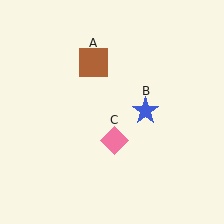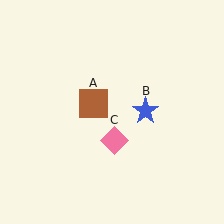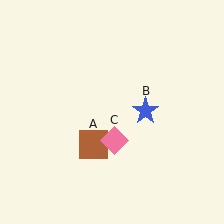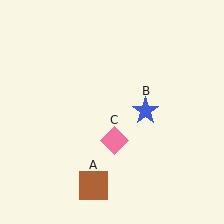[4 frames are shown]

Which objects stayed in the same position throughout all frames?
Blue star (object B) and pink diamond (object C) remained stationary.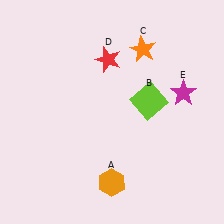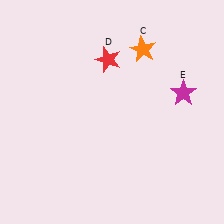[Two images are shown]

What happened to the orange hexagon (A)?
The orange hexagon (A) was removed in Image 2. It was in the bottom-left area of Image 1.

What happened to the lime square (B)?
The lime square (B) was removed in Image 2. It was in the top-right area of Image 1.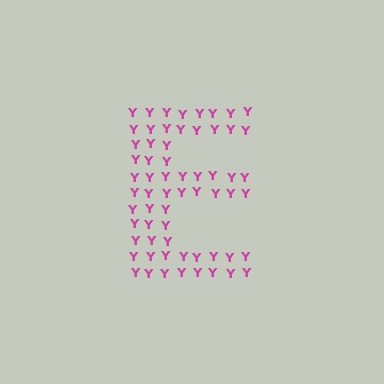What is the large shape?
The large shape is the letter E.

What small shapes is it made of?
It is made of small letter Y's.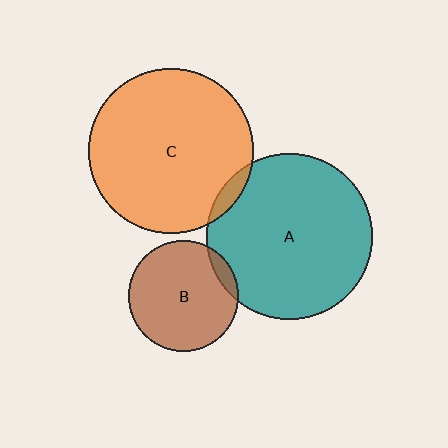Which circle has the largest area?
Circle A (teal).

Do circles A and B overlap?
Yes.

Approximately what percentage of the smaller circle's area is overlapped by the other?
Approximately 5%.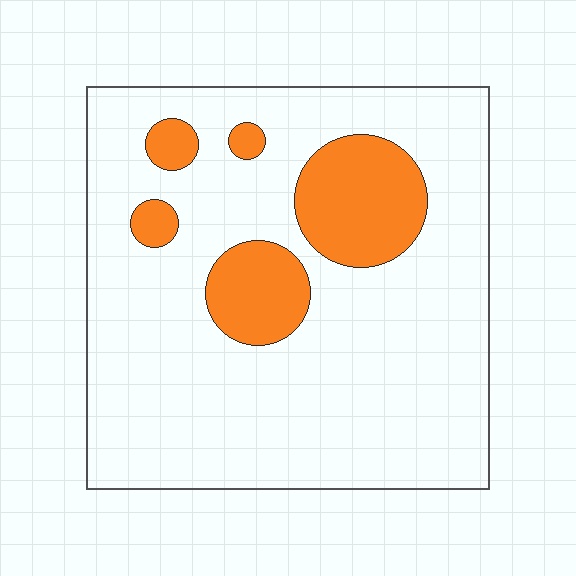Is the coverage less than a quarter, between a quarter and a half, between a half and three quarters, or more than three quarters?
Less than a quarter.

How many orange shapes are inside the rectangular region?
5.